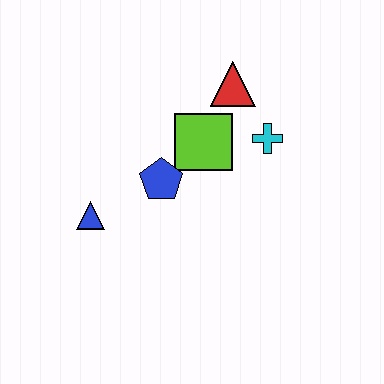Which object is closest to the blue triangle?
The blue pentagon is closest to the blue triangle.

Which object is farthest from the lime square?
The blue triangle is farthest from the lime square.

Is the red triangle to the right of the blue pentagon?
Yes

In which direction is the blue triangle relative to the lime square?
The blue triangle is to the left of the lime square.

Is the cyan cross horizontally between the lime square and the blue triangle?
No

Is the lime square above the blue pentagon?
Yes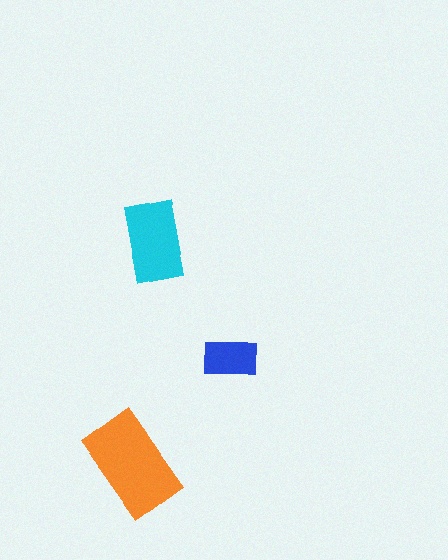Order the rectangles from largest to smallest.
the orange one, the cyan one, the blue one.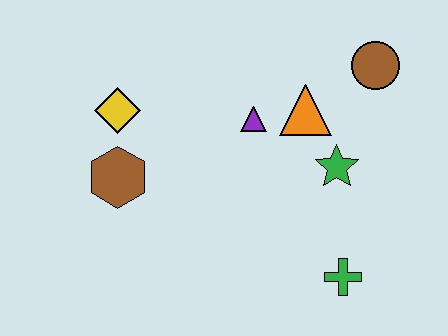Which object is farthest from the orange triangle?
The brown hexagon is farthest from the orange triangle.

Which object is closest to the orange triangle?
The purple triangle is closest to the orange triangle.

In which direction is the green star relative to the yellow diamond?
The green star is to the right of the yellow diamond.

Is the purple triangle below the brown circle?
Yes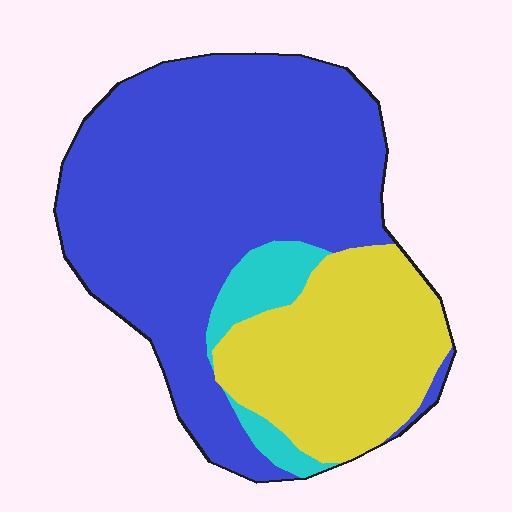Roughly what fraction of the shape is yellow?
Yellow covers roughly 30% of the shape.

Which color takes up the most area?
Blue, at roughly 65%.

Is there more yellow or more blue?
Blue.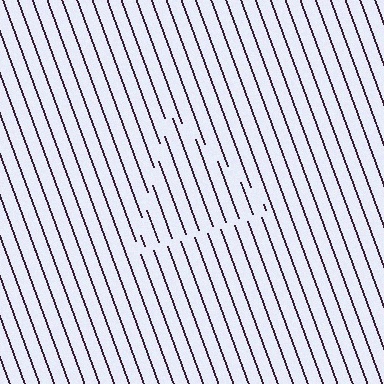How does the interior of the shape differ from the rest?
The interior of the shape contains the same grating, shifted by half a period — the contour is defined by the phase discontinuity where line-ends from the inner and outer gratings abut.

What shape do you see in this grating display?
An illusory triangle. The interior of the shape contains the same grating, shifted by half a period — the contour is defined by the phase discontinuity where line-ends from the inner and outer gratings abut.